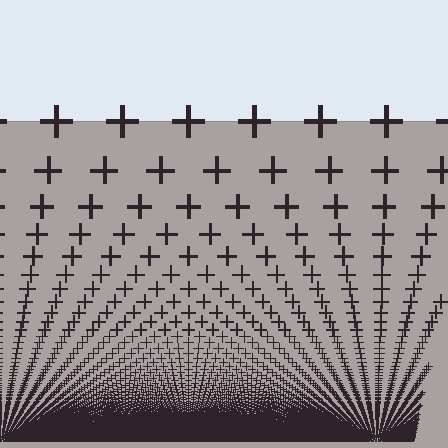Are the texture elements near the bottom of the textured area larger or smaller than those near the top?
Smaller. The gradient is inverted — elements near the bottom are smaller and denser.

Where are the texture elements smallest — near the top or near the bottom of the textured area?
Near the bottom.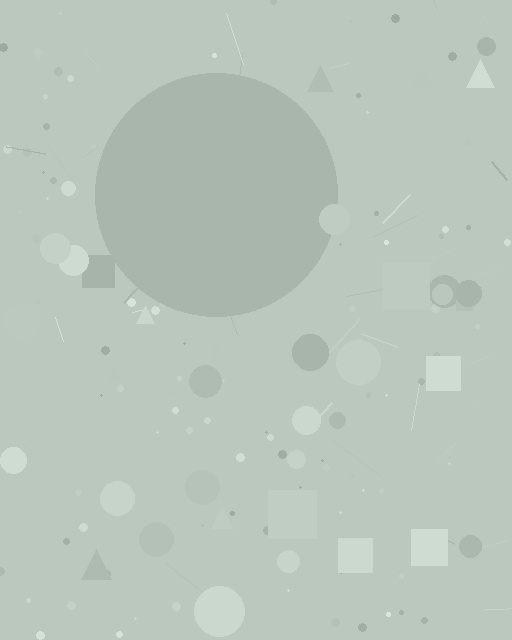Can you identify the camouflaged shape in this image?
The camouflaged shape is a circle.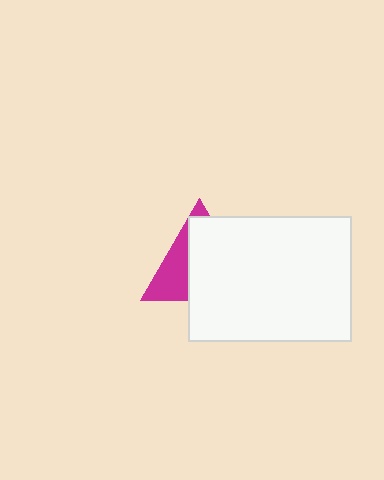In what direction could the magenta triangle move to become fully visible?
The magenta triangle could move toward the upper-left. That would shift it out from behind the white rectangle entirely.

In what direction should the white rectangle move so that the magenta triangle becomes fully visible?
The white rectangle should move toward the lower-right. That is the shortest direction to clear the overlap and leave the magenta triangle fully visible.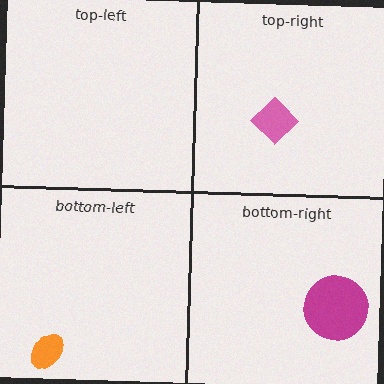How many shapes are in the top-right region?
1.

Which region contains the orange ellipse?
The bottom-left region.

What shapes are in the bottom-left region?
The orange ellipse.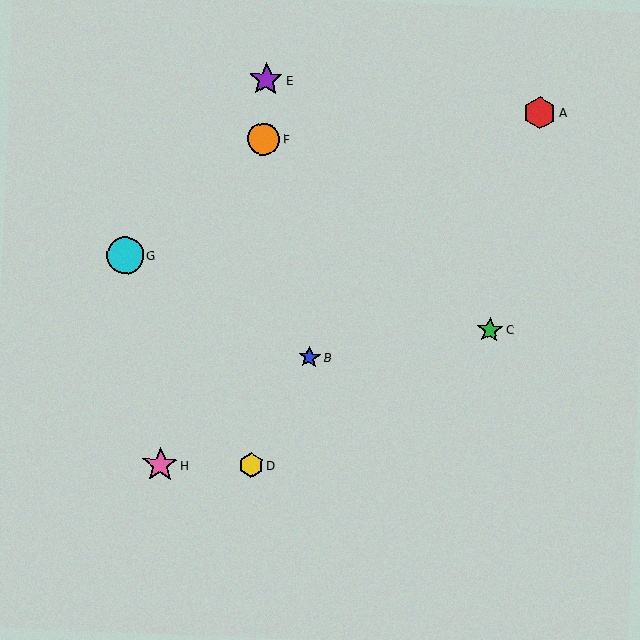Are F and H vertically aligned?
No, F is at x≈264 and H is at x≈160.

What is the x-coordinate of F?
Object F is at x≈264.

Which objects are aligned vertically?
Objects D, E, F are aligned vertically.